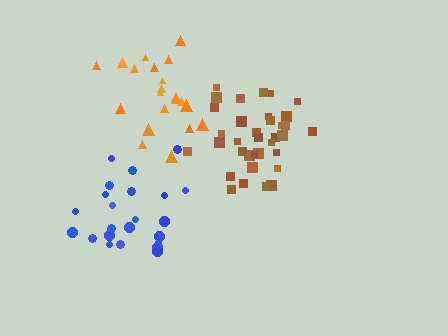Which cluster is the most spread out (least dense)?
Blue.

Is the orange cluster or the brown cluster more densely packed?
Brown.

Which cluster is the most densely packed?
Brown.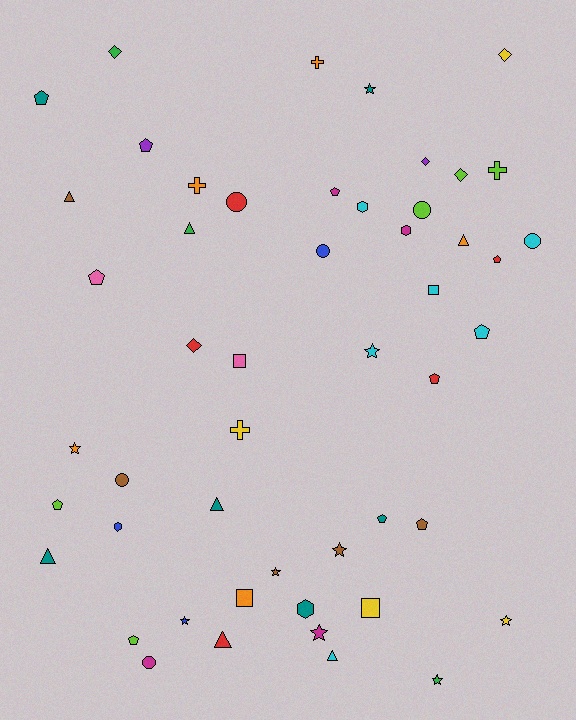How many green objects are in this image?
There are 3 green objects.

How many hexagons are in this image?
There are 4 hexagons.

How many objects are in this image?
There are 50 objects.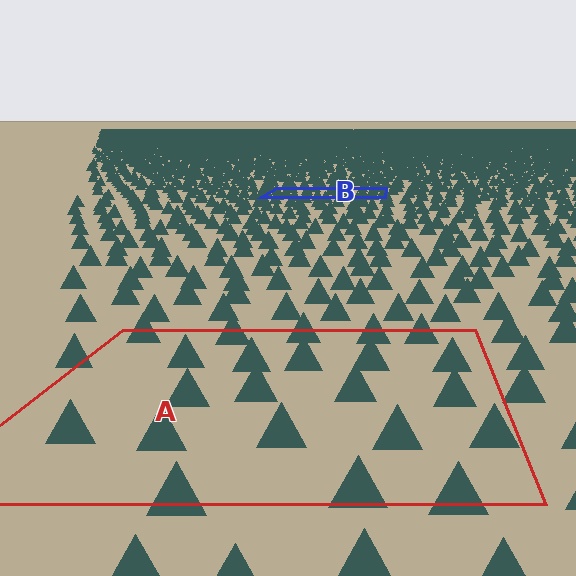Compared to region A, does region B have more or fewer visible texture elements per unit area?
Region B has more texture elements per unit area — they are packed more densely because it is farther away.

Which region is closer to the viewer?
Region A is closer. The texture elements there are larger and more spread out.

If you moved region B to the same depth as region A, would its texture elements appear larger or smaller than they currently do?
They would appear larger. At a closer depth, the same texture elements are projected at a bigger on-screen size.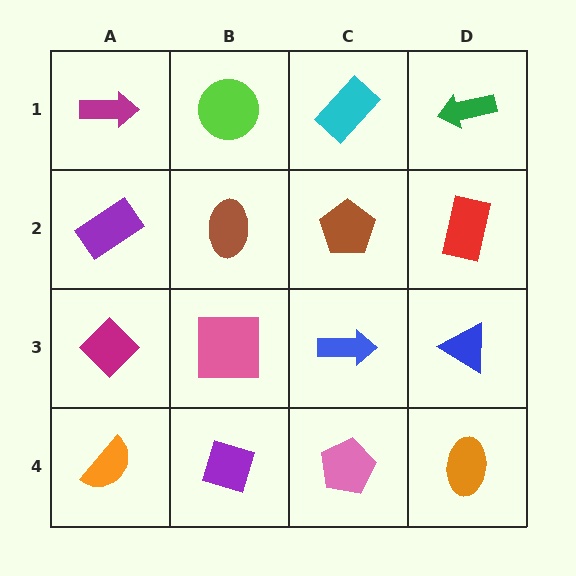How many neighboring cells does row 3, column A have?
3.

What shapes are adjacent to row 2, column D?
A green arrow (row 1, column D), a blue triangle (row 3, column D), a brown pentagon (row 2, column C).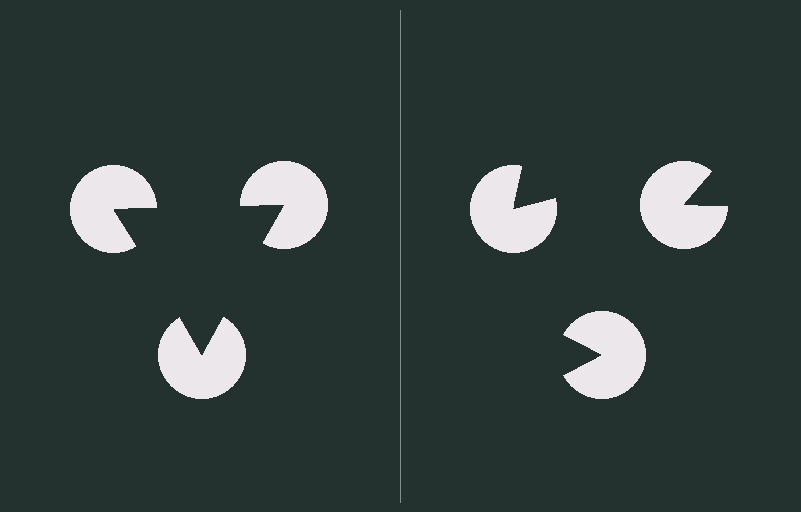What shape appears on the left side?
An illusory triangle.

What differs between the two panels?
The pac-man discs are positioned identically on both sides; only the wedge orientations differ. On the left they align to a triangle; on the right they are misaligned.